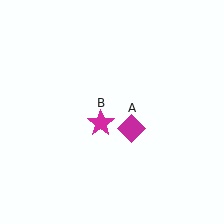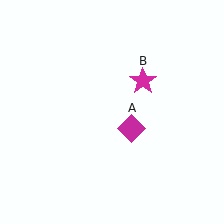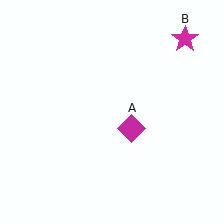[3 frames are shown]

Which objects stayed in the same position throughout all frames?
Magenta diamond (object A) remained stationary.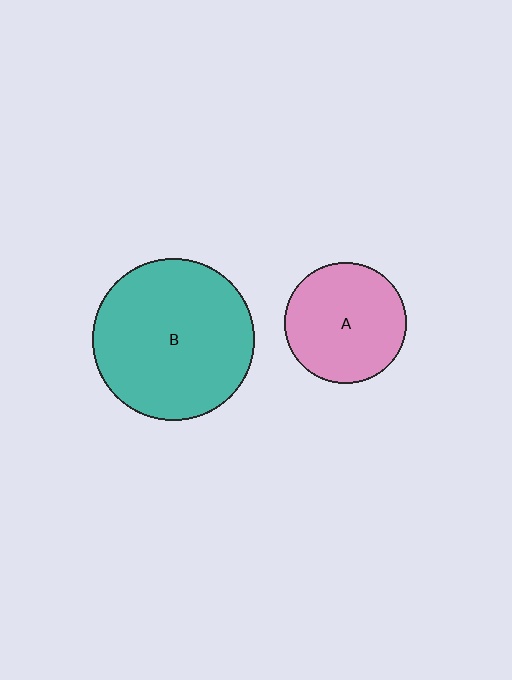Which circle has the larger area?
Circle B (teal).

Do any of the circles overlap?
No, none of the circles overlap.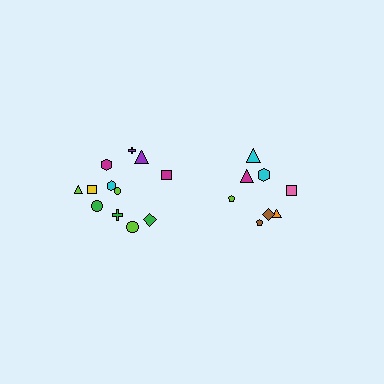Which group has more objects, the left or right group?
The left group.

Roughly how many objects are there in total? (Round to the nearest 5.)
Roughly 20 objects in total.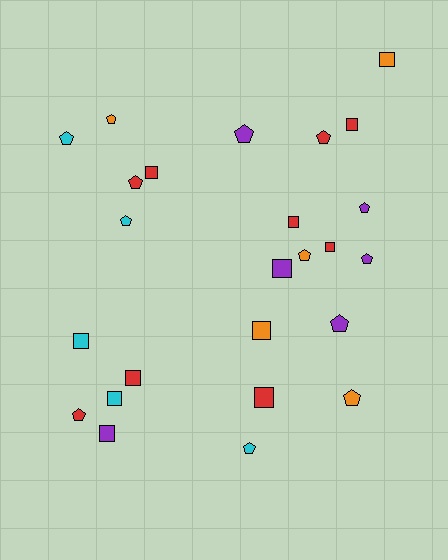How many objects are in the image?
There are 25 objects.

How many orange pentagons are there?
There are 3 orange pentagons.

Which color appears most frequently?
Red, with 9 objects.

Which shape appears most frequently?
Pentagon, with 13 objects.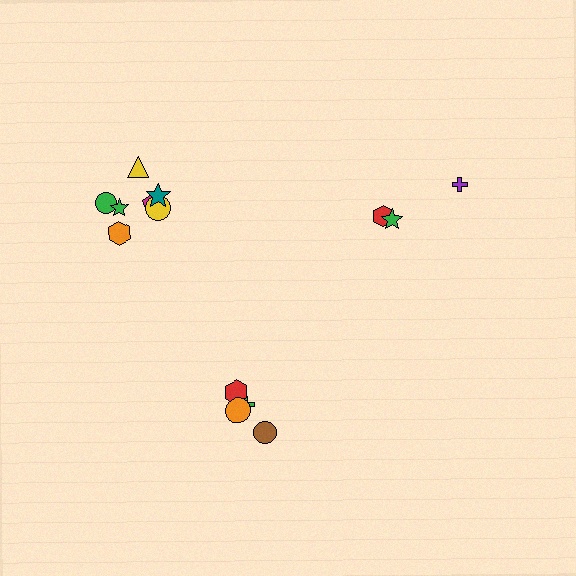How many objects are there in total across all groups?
There are 14 objects.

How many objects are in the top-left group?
There are 7 objects.